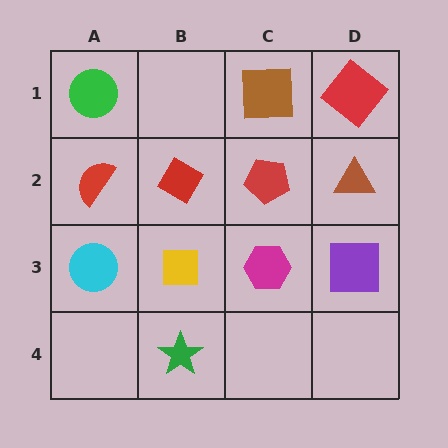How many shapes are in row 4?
1 shape.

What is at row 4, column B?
A green star.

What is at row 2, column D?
A brown triangle.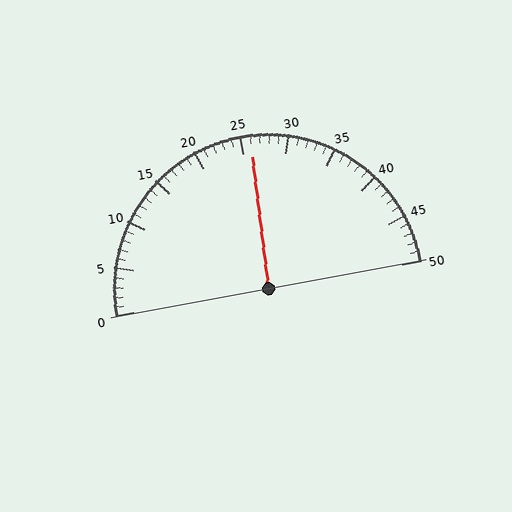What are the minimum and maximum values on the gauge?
The gauge ranges from 0 to 50.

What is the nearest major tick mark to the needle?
The nearest major tick mark is 25.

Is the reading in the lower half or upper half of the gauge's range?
The reading is in the upper half of the range (0 to 50).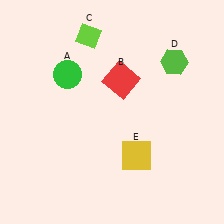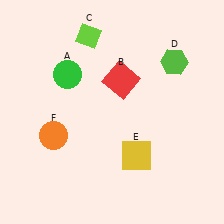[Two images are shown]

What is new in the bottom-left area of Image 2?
An orange circle (F) was added in the bottom-left area of Image 2.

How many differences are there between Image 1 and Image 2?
There is 1 difference between the two images.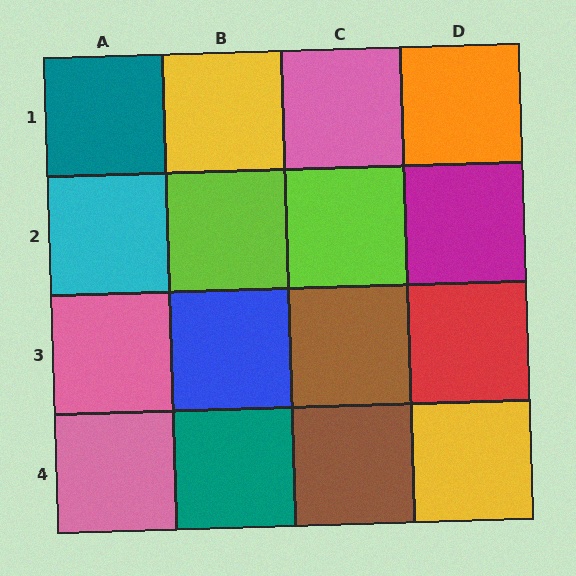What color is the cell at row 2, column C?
Lime.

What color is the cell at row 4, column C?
Brown.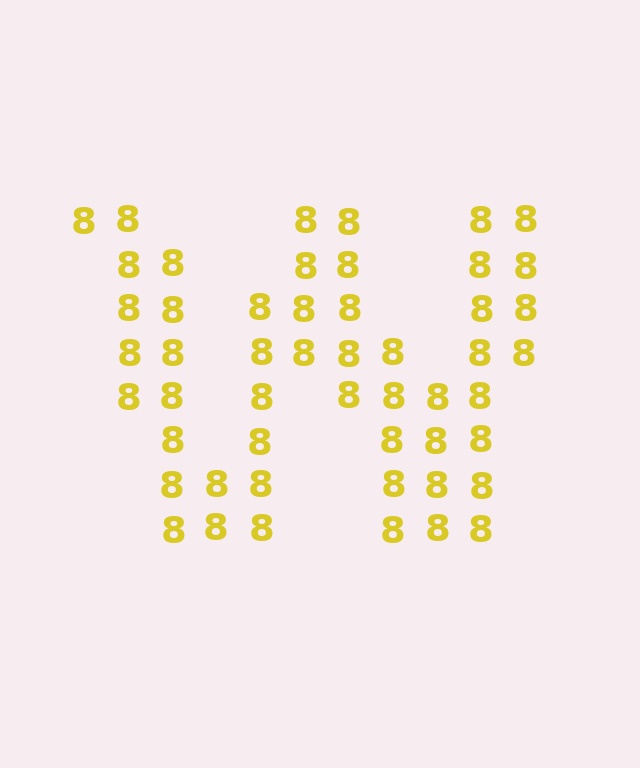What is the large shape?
The large shape is the letter W.